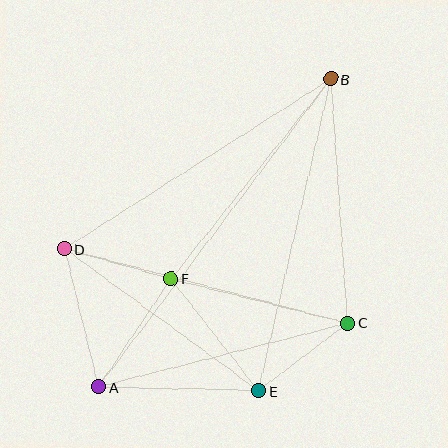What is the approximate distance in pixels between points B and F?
The distance between B and F is approximately 256 pixels.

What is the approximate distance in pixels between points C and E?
The distance between C and E is approximately 112 pixels.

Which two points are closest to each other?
Points D and F are closest to each other.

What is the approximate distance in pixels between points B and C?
The distance between B and C is approximately 245 pixels.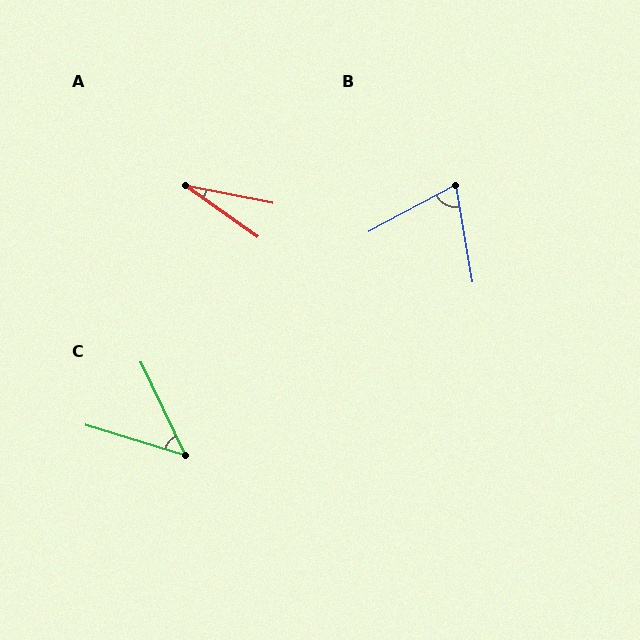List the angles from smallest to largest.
A (24°), C (47°), B (72°).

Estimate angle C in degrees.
Approximately 47 degrees.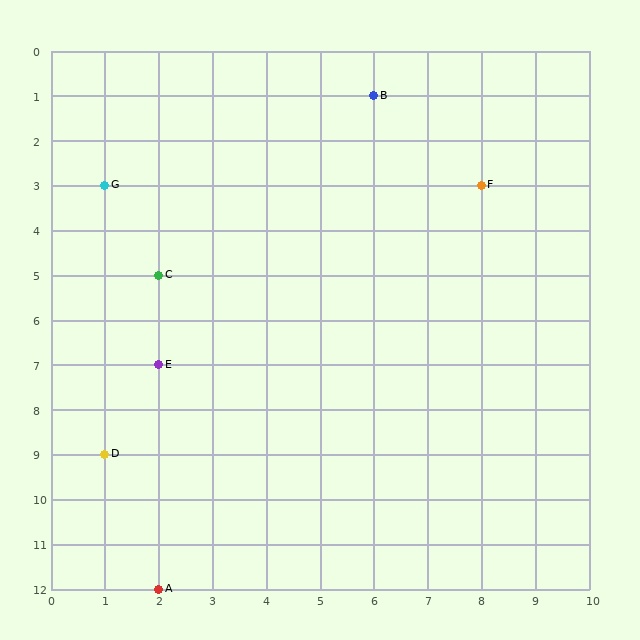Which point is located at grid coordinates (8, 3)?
Point F is at (8, 3).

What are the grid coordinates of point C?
Point C is at grid coordinates (2, 5).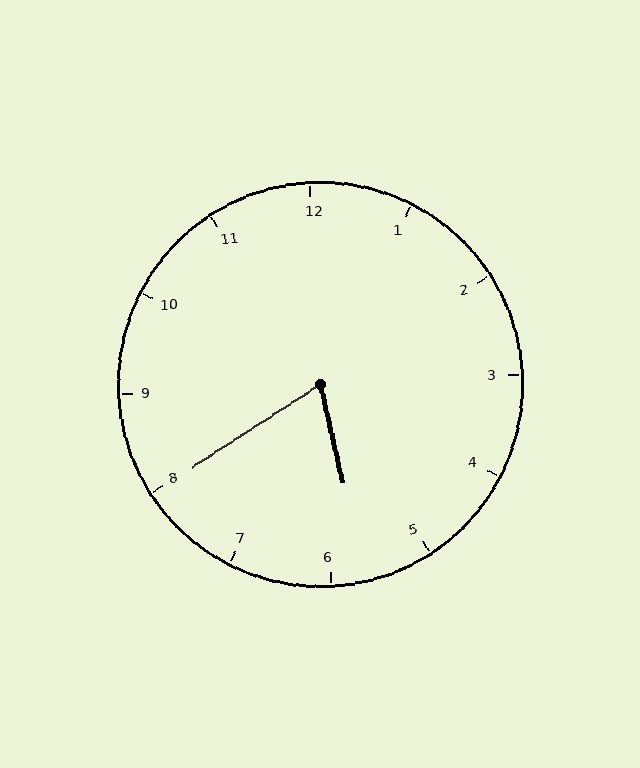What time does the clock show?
5:40.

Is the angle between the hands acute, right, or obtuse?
It is acute.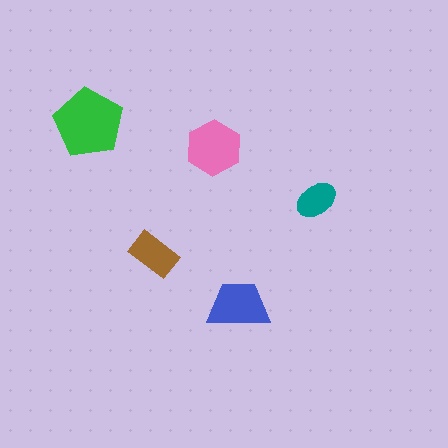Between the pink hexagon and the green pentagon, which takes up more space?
The green pentagon.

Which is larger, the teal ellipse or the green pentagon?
The green pentagon.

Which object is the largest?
The green pentagon.